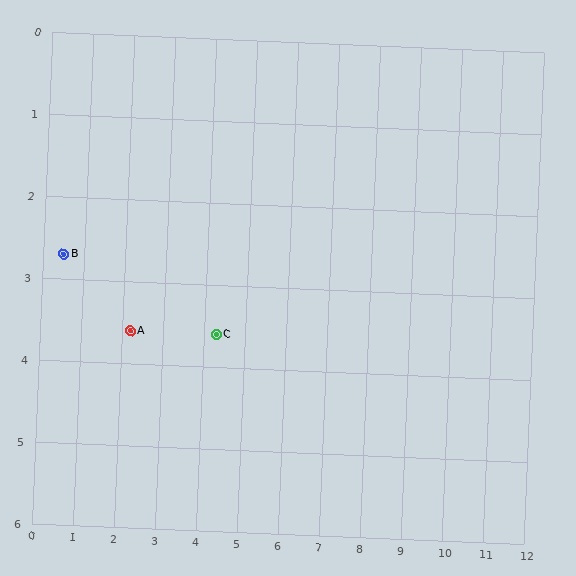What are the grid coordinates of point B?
Point B is at approximately (0.5, 2.7).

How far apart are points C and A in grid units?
Points C and A are about 2.1 grid units apart.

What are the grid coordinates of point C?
Point C is at approximately (4.3, 3.6).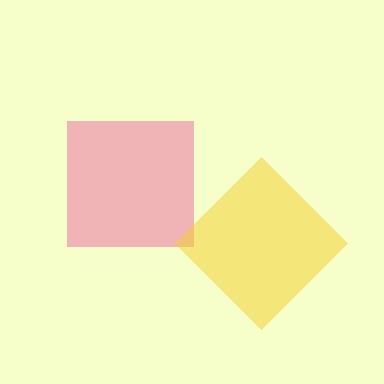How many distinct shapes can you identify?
There are 2 distinct shapes: a pink square, a yellow diamond.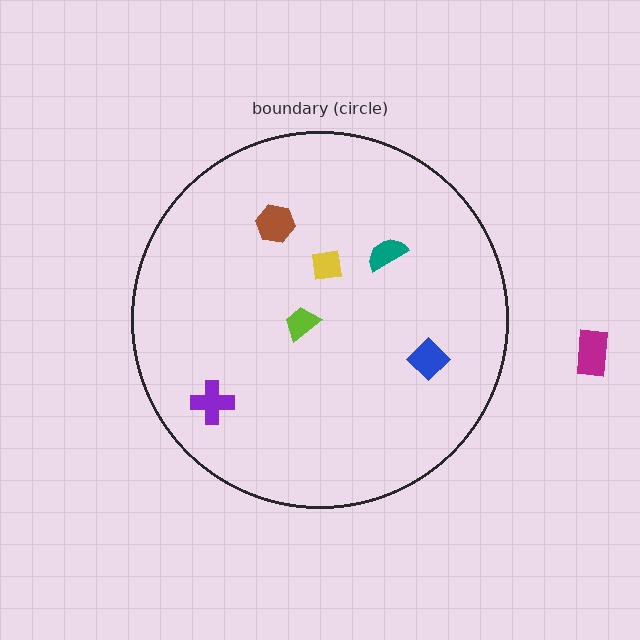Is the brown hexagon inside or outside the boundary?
Inside.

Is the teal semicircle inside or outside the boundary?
Inside.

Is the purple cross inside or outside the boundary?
Inside.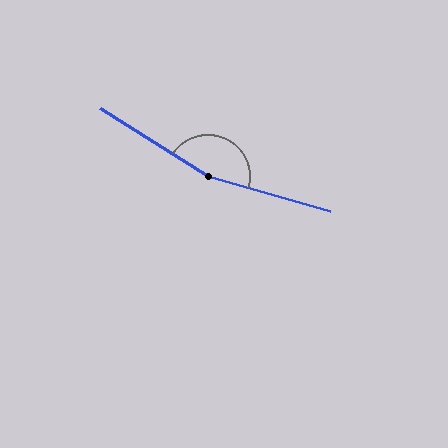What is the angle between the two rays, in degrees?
Approximately 164 degrees.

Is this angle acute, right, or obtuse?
It is obtuse.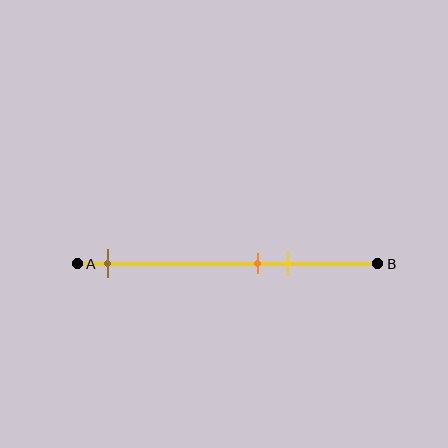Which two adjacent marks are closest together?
The orange and yellow marks are the closest adjacent pair.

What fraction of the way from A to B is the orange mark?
The orange mark is approximately 60% (0.6) of the way from A to B.